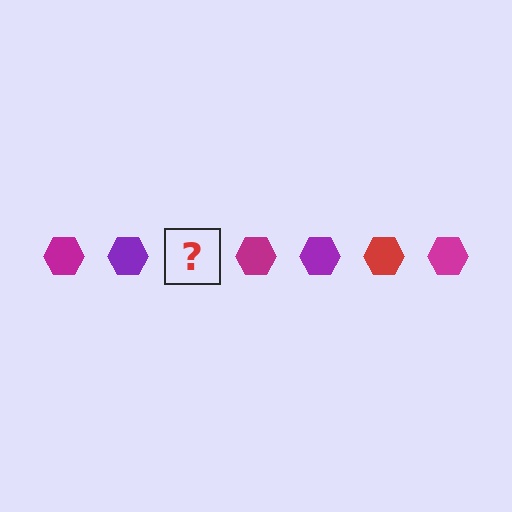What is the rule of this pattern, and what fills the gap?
The rule is that the pattern cycles through magenta, purple, red hexagons. The gap should be filled with a red hexagon.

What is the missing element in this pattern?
The missing element is a red hexagon.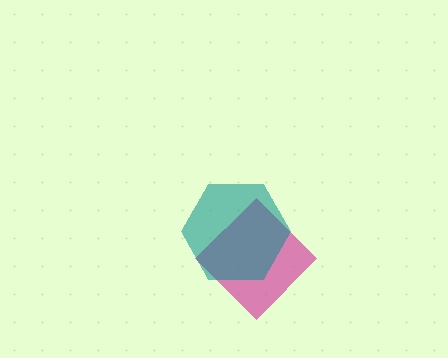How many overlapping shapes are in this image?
There are 2 overlapping shapes in the image.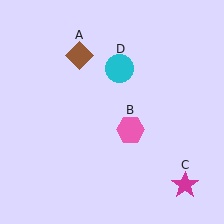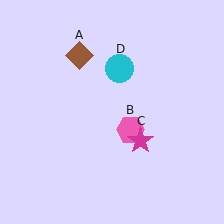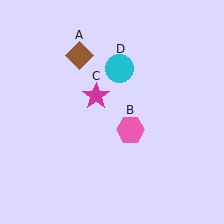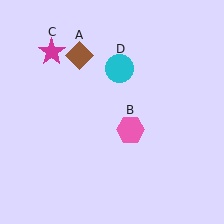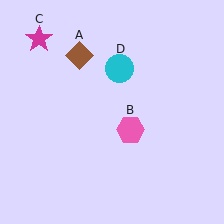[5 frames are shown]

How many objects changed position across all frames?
1 object changed position: magenta star (object C).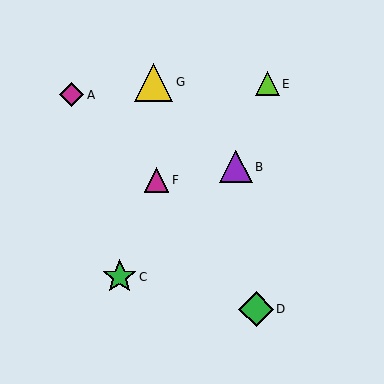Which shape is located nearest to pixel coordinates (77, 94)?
The magenta diamond (labeled A) at (72, 95) is nearest to that location.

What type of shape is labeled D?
Shape D is a green diamond.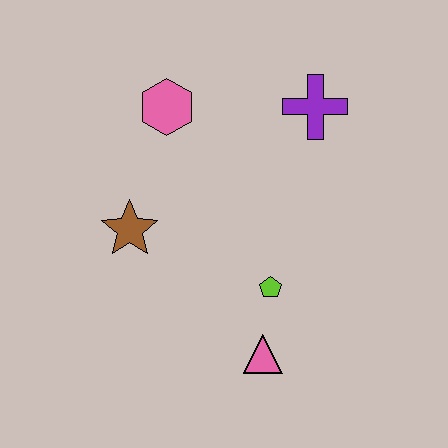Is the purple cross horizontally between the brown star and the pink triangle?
No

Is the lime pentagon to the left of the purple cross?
Yes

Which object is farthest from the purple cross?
The pink triangle is farthest from the purple cross.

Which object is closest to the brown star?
The pink hexagon is closest to the brown star.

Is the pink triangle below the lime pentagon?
Yes